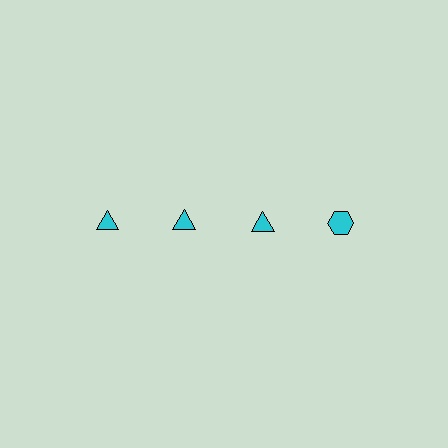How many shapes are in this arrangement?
There are 4 shapes arranged in a grid pattern.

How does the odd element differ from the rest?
It has a different shape: hexagon instead of triangle.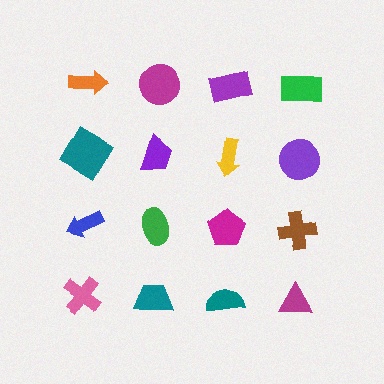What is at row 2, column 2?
A purple trapezoid.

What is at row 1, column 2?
A magenta circle.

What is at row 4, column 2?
A teal trapezoid.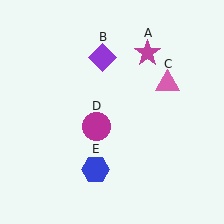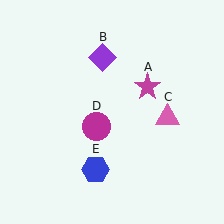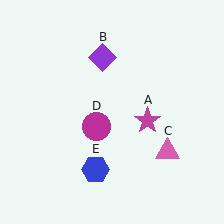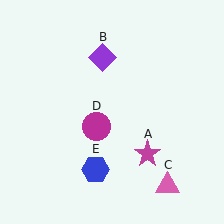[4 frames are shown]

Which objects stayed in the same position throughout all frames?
Purple diamond (object B) and magenta circle (object D) and blue hexagon (object E) remained stationary.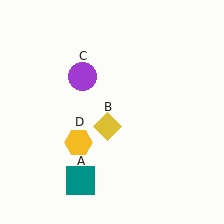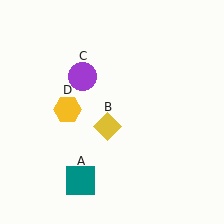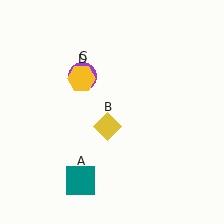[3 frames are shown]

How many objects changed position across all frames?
1 object changed position: yellow hexagon (object D).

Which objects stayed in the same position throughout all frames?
Teal square (object A) and yellow diamond (object B) and purple circle (object C) remained stationary.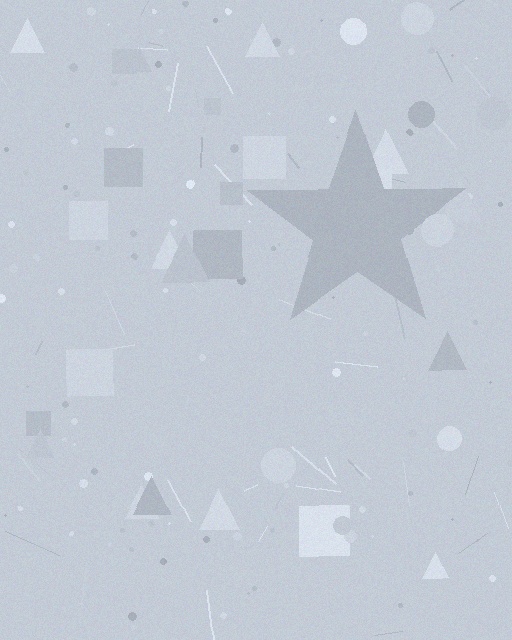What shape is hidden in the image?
A star is hidden in the image.